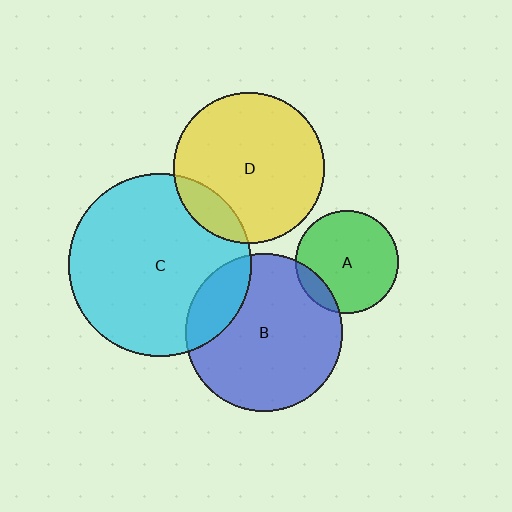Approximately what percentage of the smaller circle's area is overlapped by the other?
Approximately 10%.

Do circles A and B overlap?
Yes.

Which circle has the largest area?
Circle C (cyan).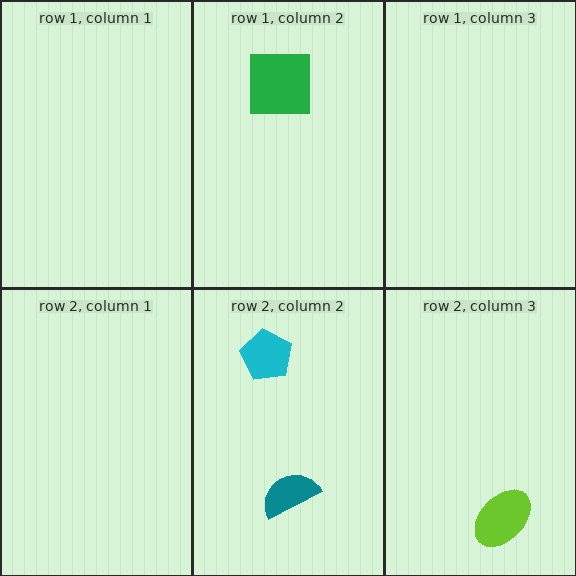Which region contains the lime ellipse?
The row 2, column 3 region.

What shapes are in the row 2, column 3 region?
The lime ellipse.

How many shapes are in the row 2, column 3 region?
1.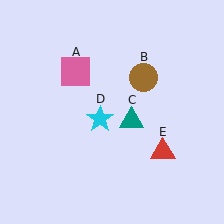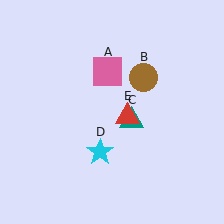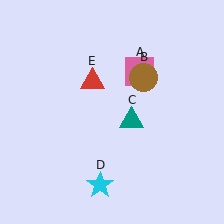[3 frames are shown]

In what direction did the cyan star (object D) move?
The cyan star (object D) moved down.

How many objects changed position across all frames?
3 objects changed position: pink square (object A), cyan star (object D), red triangle (object E).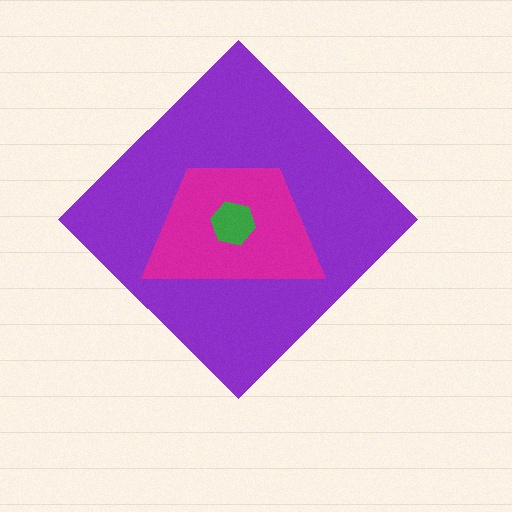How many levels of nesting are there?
3.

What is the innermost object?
The green hexagon.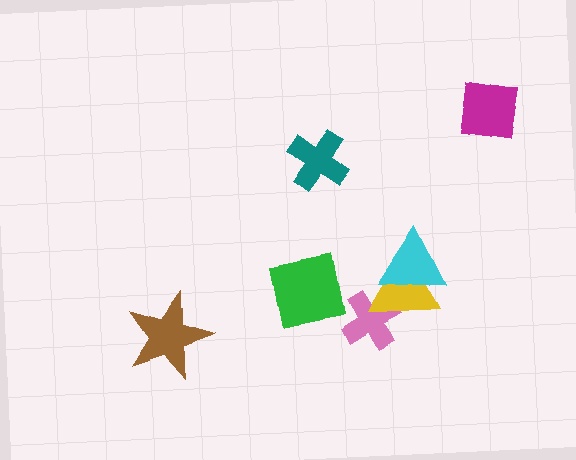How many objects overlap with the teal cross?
0 objects overlap with the teal cross.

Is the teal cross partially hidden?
No, no other shape covers it.